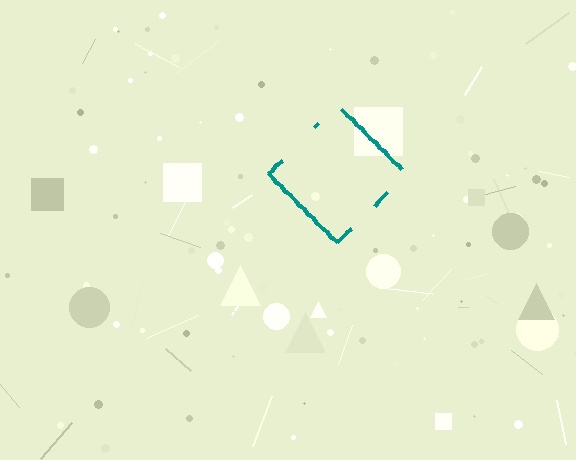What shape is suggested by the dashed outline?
The dashed outline suggests a diamond.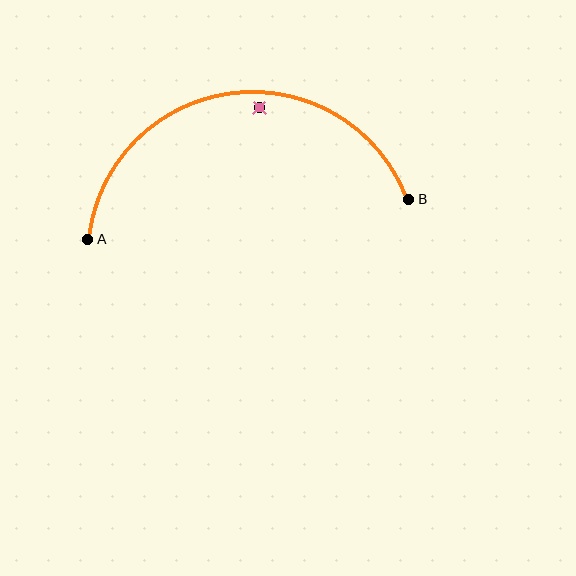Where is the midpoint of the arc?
The arc midpoint is the point on the curve farthest from the straight line joining A and B. It sits above that line.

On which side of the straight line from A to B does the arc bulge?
The arc bulges above the straight line connecting A and B.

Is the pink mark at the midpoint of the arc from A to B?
No — the pink mark does not lie on the arc at all. It sits slightly inside the curve.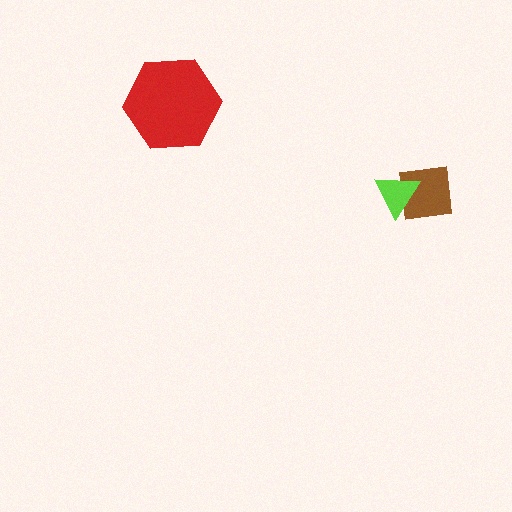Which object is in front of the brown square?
The lime triangle is in front of the brown square.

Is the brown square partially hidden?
Yes, it is partially covered by another shape.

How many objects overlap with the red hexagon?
0 objects overlap with the red hexagon.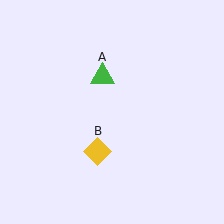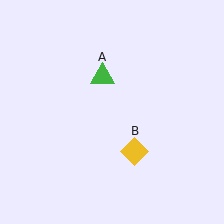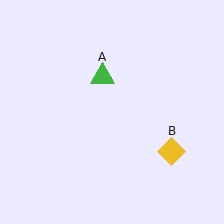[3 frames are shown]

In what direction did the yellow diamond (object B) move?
The yellow diamond (object B) moved right.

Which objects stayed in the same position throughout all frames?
Green triangle (object A) remained stationary.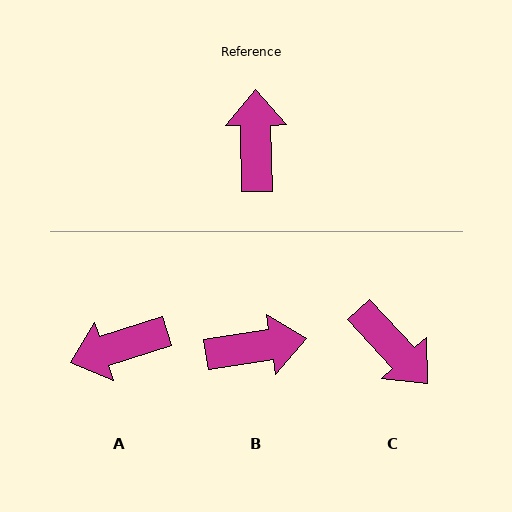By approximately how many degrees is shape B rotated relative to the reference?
Approximately 82 degrees clockwise.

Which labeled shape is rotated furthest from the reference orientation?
C, about 138 degrees away.